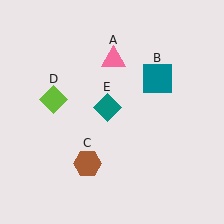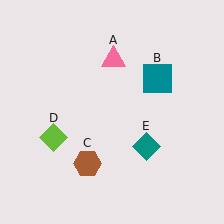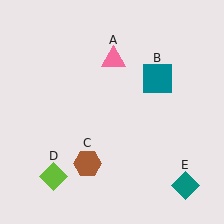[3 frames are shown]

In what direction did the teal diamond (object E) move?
The teal diamond (object E) moved down and to the right.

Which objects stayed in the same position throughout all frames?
Pink triangle (object A) and teal square (object B) and brown hexagon (object C) remained stationary.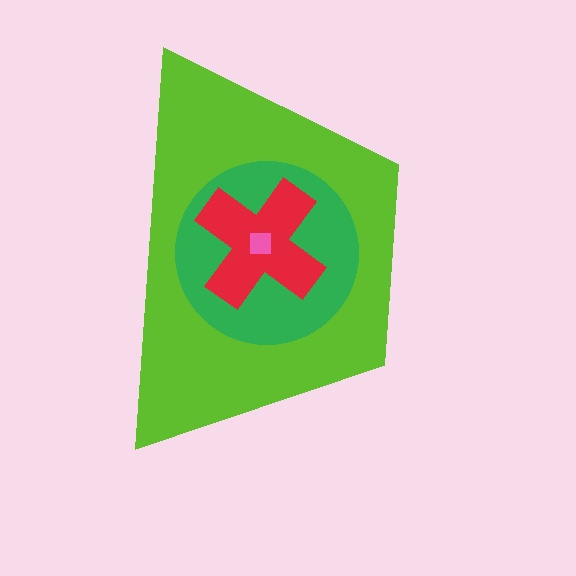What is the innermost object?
The pink square.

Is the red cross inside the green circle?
Yes.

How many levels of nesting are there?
4.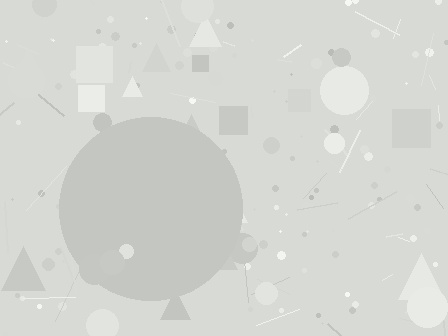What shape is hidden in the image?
A circle is hidden in the image.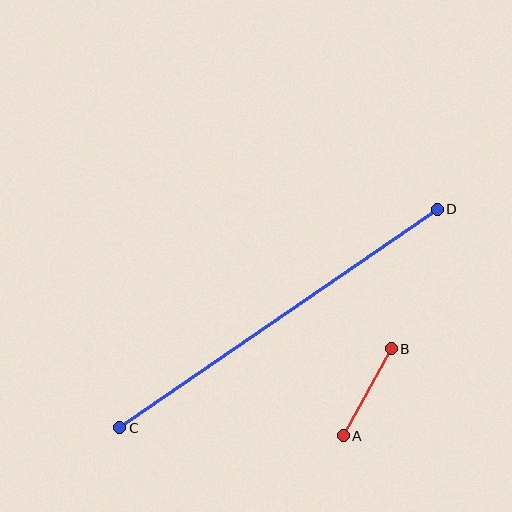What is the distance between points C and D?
The distance is approximately 385 pixels.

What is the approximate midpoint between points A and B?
The midpoint is at approximately (367, 392) pixels.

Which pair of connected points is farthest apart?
Points C and D are farthest apart.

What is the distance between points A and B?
The distance is approximately 99 pixels.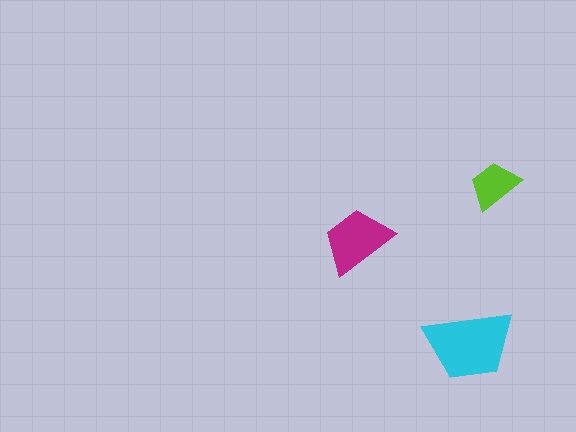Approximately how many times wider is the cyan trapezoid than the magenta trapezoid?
About 1.5 times wider.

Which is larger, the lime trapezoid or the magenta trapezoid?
The magenta one.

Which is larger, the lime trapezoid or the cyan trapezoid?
The cyan one.